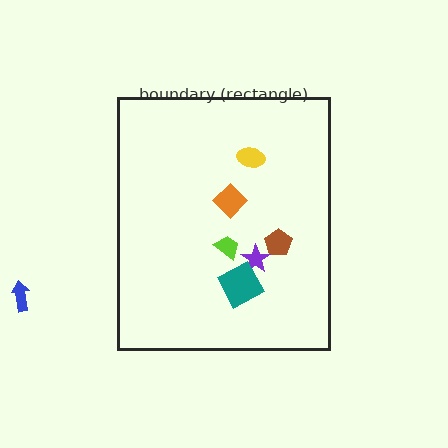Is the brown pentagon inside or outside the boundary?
Inside.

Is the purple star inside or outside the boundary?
Inside.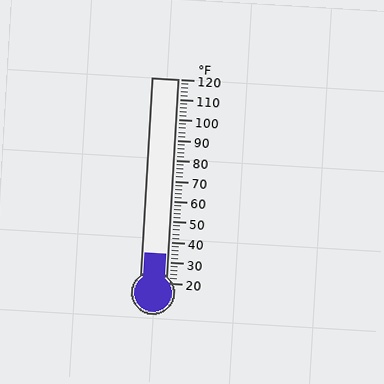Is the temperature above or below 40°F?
The temperature is below 40°F.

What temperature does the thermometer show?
The thermometer shows approximately 34°F.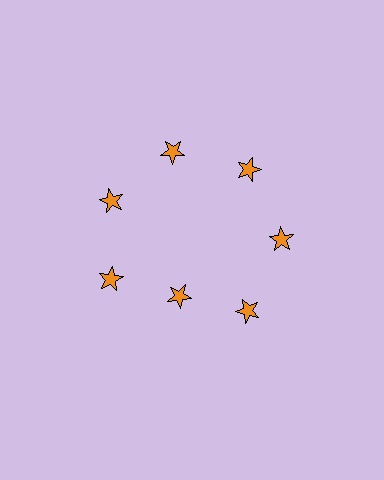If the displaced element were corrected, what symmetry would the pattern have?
It would have 7-fold rotational symmetry — the pattern would map onto itself every 51 degrees.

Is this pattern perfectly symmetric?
No. The 7 orange stars are arranged in a ring, but one element near the 6 o'clock position is pulled inward toward the center, breaking the 7-fold rotational symmetry.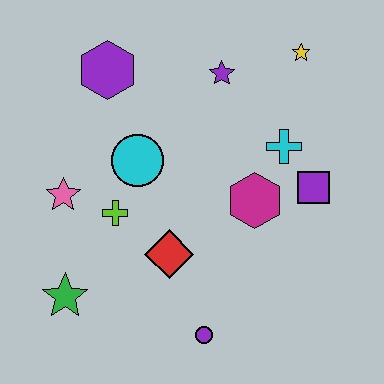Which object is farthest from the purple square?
The green star is farthest from the purple square.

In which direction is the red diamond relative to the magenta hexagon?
The red diamond is to the left of the magenta hexagon.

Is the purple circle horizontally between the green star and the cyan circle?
No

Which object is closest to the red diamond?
The lime cross is closest to the red diamond.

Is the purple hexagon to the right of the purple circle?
No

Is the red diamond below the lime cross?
Yes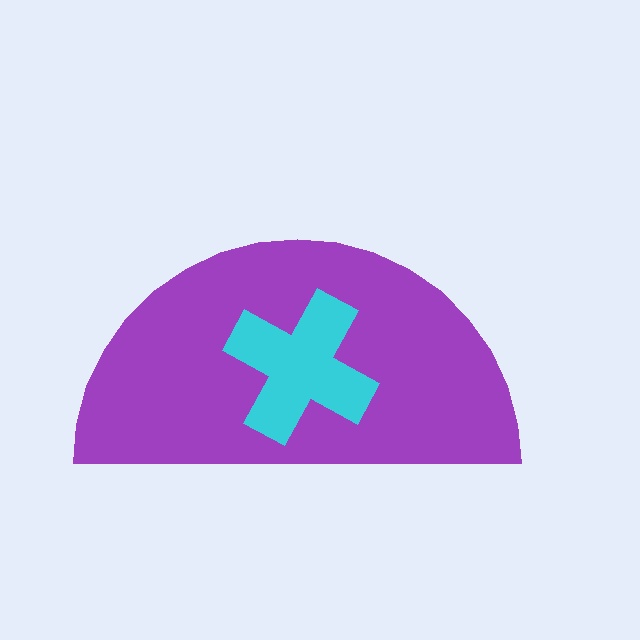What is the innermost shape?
The cyan cross.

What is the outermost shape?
The purple semicircle.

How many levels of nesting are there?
2.